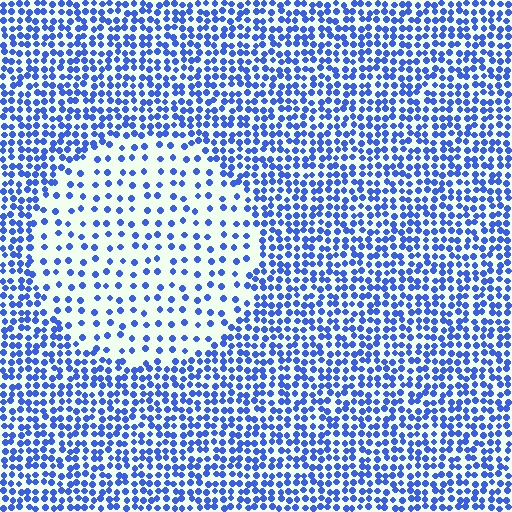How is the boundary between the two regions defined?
The boundary is defined by a change in element density (approximately 2.5x ratio). All elements are the same color, size, and shape.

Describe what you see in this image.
The image contains small blue elements arranged at two different densities. A circle-shaped region is visible where the elements are less densely packed than the surrounding area.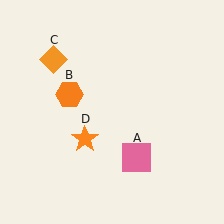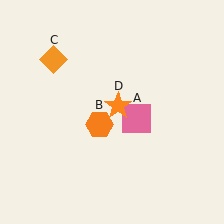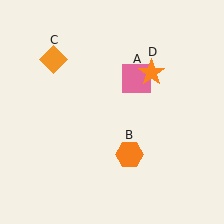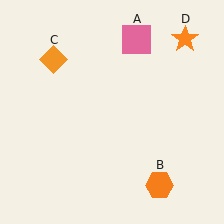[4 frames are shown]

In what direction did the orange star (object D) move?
The orange star (object D) moved up and to the right.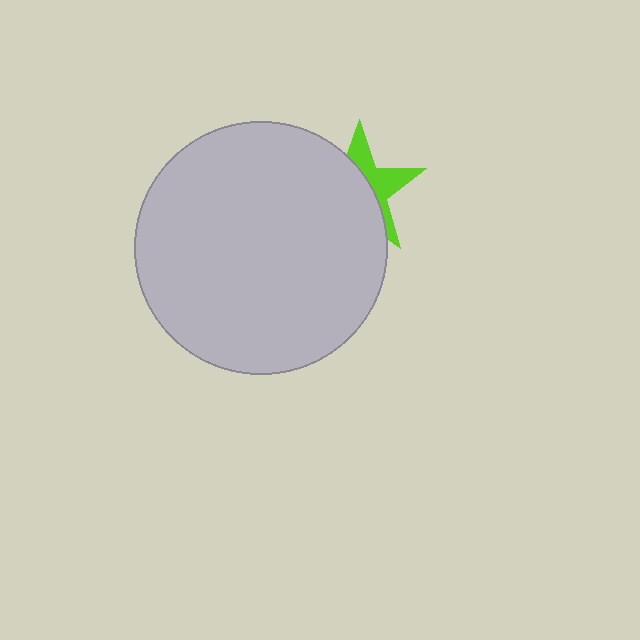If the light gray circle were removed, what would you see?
You would see the complete lime star.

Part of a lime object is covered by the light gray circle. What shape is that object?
It is a star.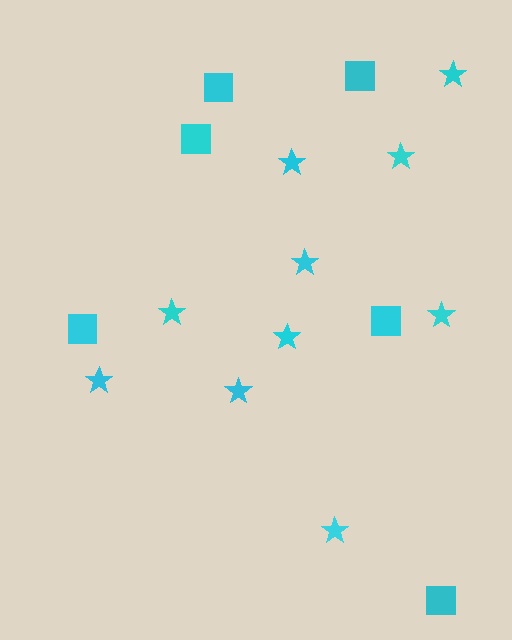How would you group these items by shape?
There are 2 groups: one group of squares (6) and one group of stars (10).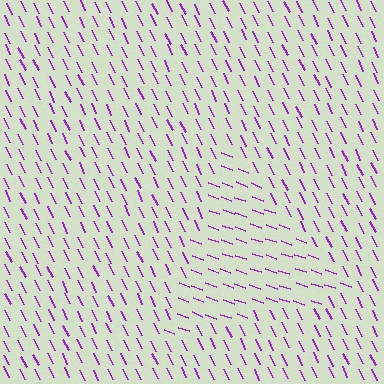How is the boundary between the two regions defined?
The boundary is defined purely by a change in line orientation (approximately 45 degrees difference). All lines are the same color and thickness.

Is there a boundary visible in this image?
Yes, there is a texture boundary formed by a change in line orientation.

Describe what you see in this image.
The image is filled with small purple line segments. A triangle region in the image has lines oriented differently from the surrounding lines, creating a visible texture boundary.